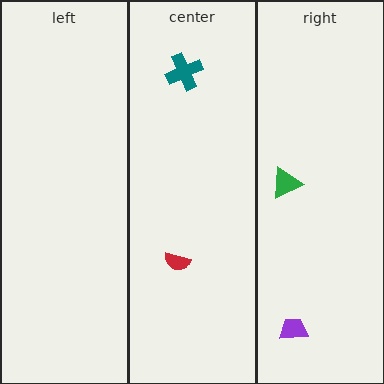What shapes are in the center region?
The red semicircle, the teal cross.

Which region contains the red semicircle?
The center region.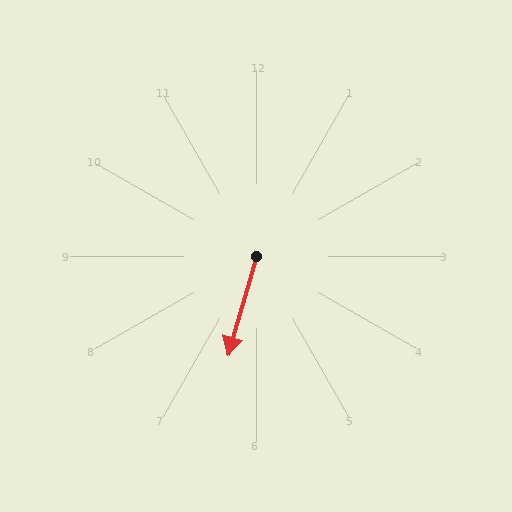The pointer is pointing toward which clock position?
Roughly 7 o'clock.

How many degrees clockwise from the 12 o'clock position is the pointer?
Approximately 196 degrees.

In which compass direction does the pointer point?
South.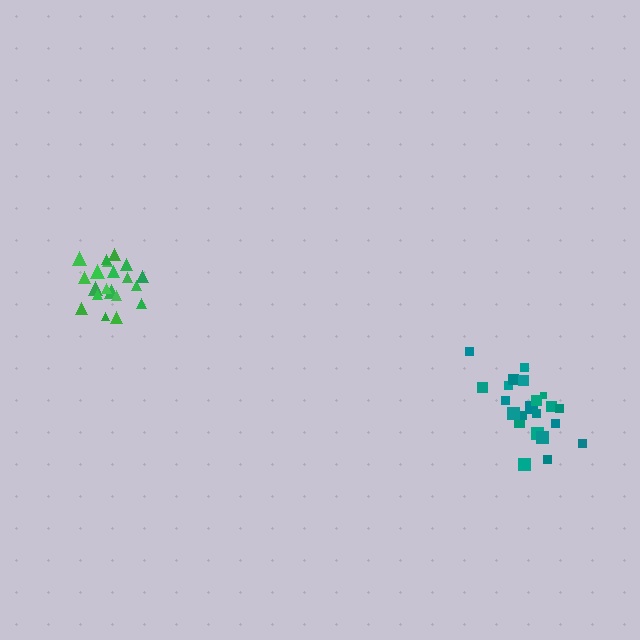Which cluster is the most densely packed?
Green.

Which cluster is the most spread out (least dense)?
Teal.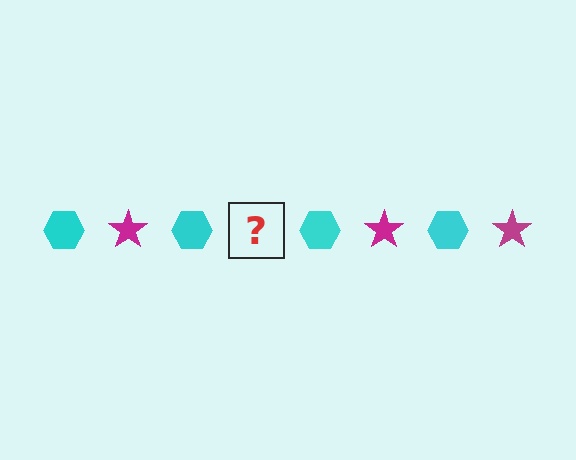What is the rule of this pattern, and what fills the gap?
The rule is that the pattern alternates between cyan hexagon and magenta star. The gap should be filled with a magenta star.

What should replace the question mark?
The question mark should be replaced with a magenta star.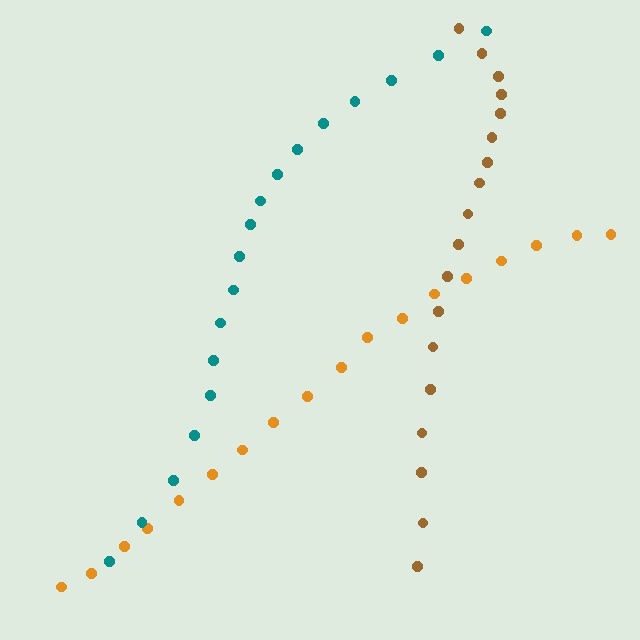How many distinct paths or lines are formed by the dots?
There are 3 distinct paths.